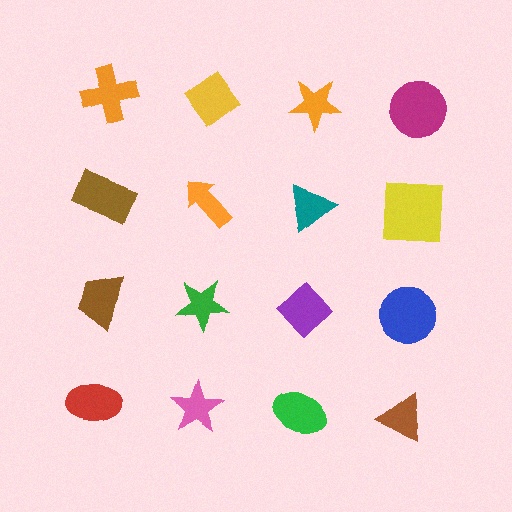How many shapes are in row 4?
4 shapes.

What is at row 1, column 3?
An orange star.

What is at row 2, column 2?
An orange arrow.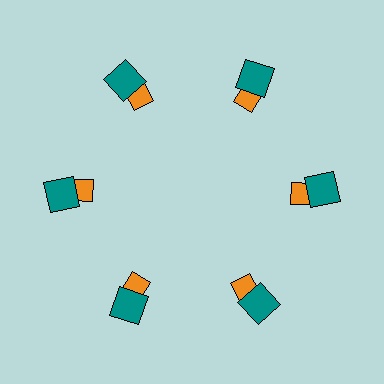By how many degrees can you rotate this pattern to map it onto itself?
The pattern maps onto itself every 60 degrees of rotation.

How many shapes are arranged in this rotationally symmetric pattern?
There are 12 shapes, arranged in 6 groups of 2.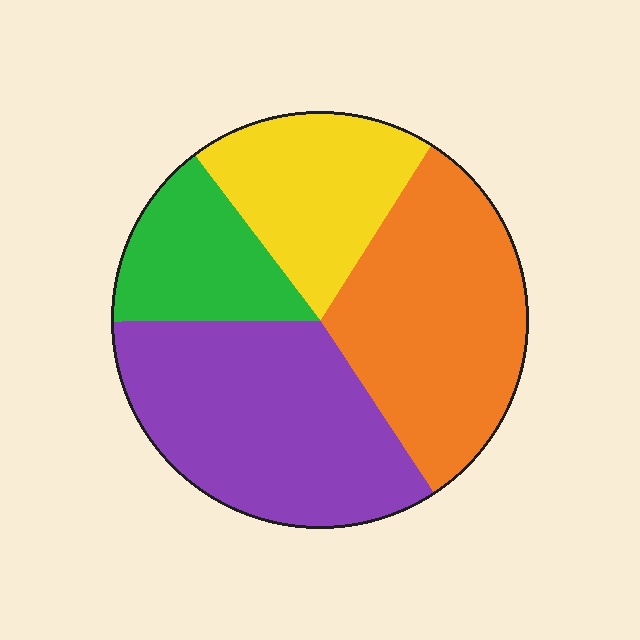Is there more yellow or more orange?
Orange.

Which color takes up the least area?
Green, at roughly 15%.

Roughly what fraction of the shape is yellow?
Yellow covers 19% of the shape.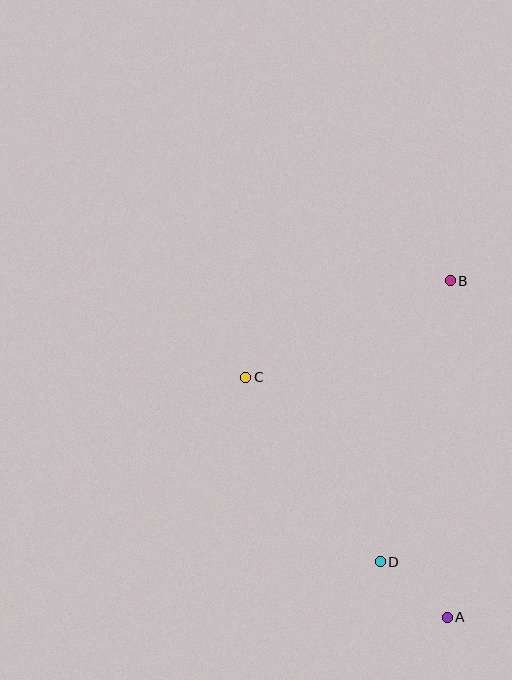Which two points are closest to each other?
Points A and D are closest to each other.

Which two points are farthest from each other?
Points A and B are farthest from each other.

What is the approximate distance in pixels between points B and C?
The distance between B and C is approximately 226 pixels.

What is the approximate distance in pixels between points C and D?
The distance between C and D is approximately 228 pixels.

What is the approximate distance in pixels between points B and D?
The distance between B and D is approximately 290 pixels.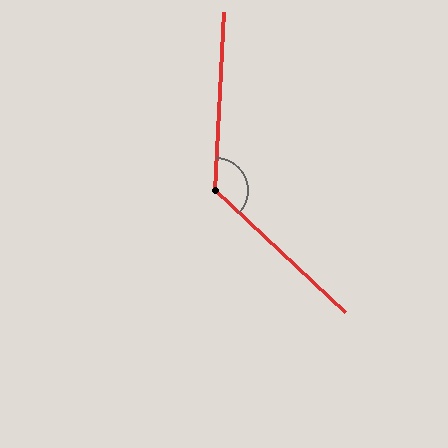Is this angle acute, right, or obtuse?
It is obtuse.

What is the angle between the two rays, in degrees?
Approximately 130 degrees.